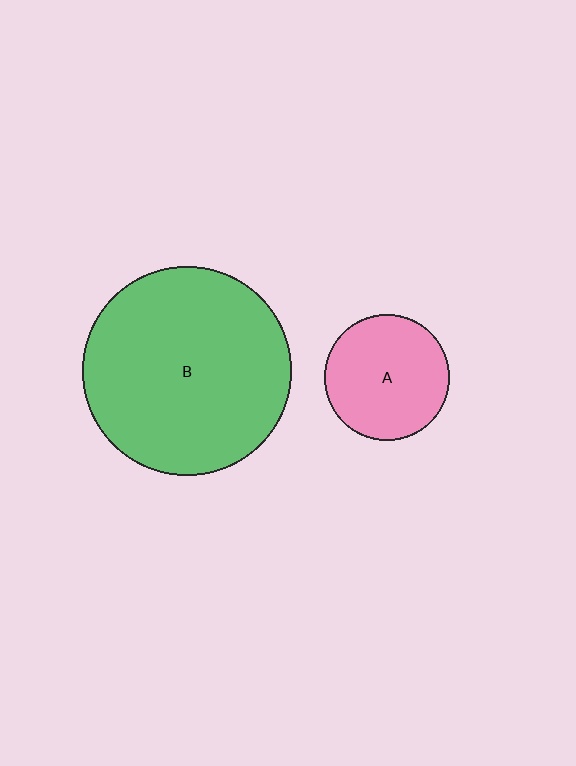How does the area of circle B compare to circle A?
Approximately 2.8 times.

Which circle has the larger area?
Circle B (green).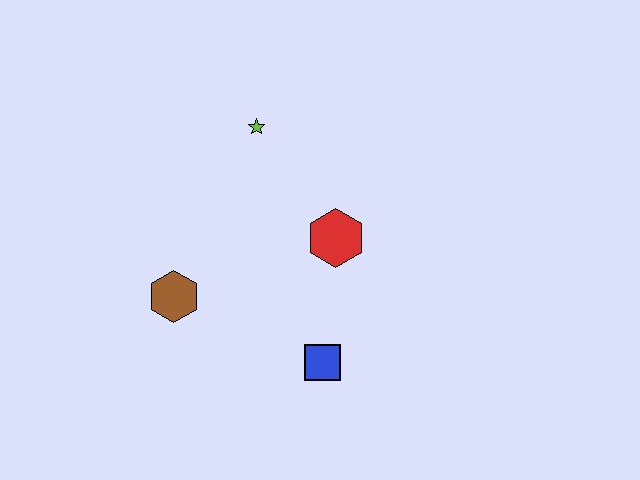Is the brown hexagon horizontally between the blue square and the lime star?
No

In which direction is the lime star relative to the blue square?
The lime star is above the blue square.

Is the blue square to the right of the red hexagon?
No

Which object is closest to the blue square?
The red hexagon is closest to the blue square.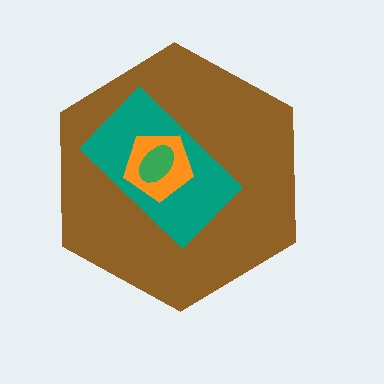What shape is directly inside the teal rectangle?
The orange pentagon.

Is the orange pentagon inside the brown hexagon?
Yes.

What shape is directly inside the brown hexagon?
The teal rectangle.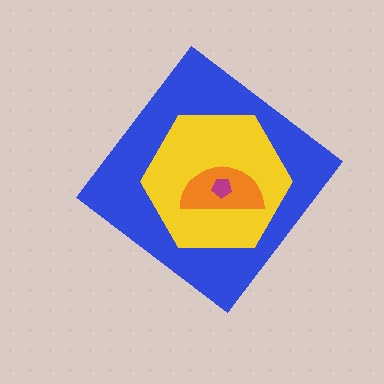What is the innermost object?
The magenta pentagon.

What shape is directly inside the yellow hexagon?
The orange semicircle.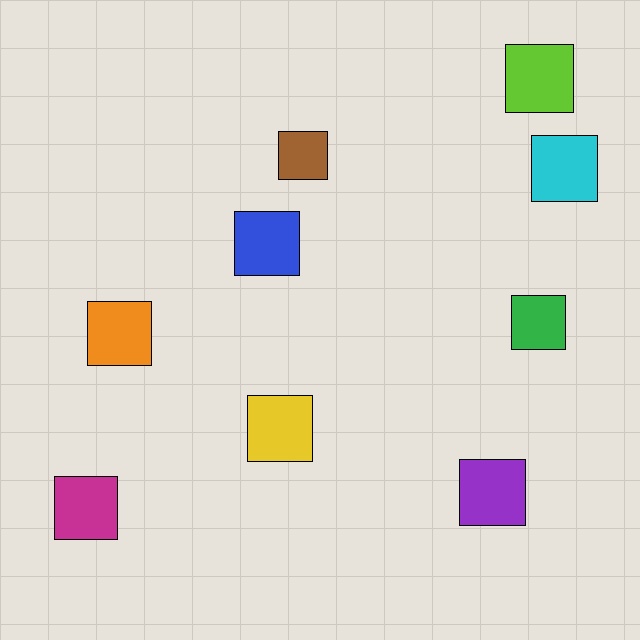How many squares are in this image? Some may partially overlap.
There are 9 squares.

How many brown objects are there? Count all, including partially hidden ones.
There is 1 brown object.